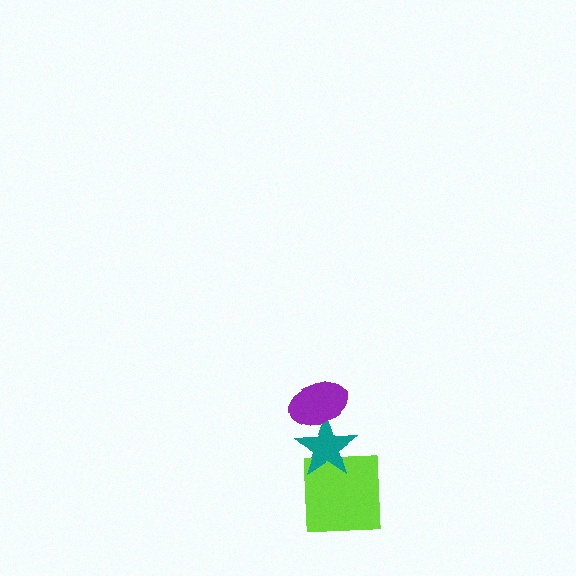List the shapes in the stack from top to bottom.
From top to bottom: the purple ellipse, the teal star, the lime square.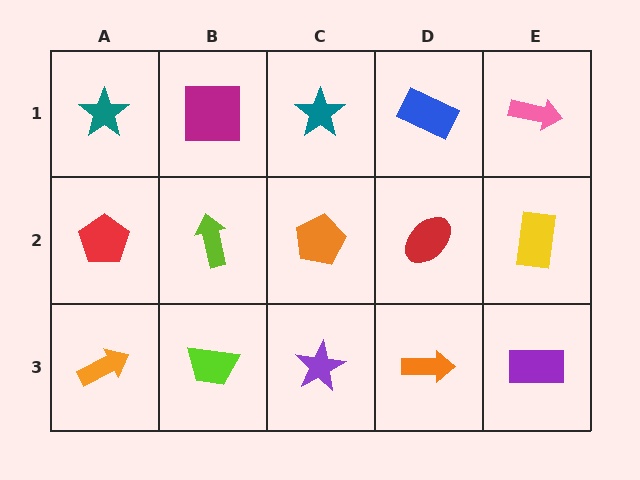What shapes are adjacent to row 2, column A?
A teal star (row 1, column A), an orange arrow (row 3, column A), a lime arrow (row 2, column B).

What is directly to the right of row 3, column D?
A purple rectangle.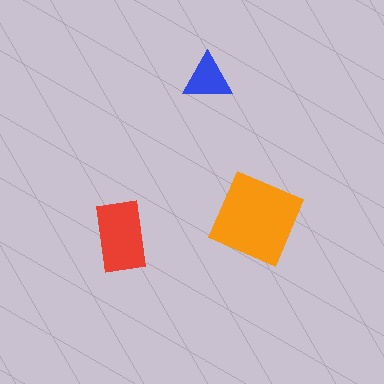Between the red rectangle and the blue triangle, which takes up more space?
The red rectangle.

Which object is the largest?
The orange diamond.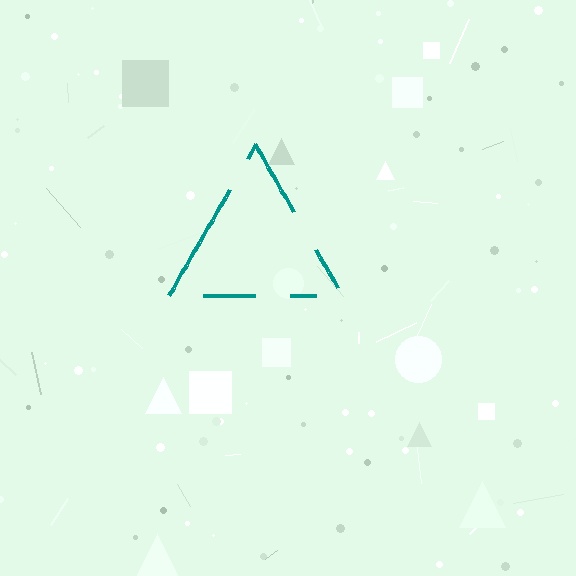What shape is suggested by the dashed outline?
The dashed outline suggests a triangle.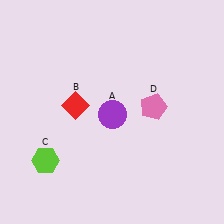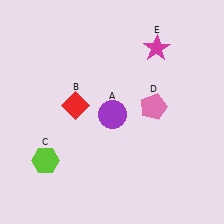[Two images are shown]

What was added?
A magenta star (E) was added in Image 2.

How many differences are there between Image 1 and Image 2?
There is 1 difference between the two images.